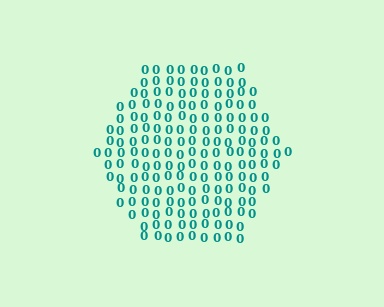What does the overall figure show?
The overall figure shows a hexagon.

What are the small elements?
The small elements are digit 0's.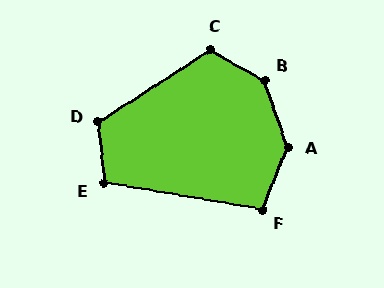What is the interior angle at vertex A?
Approximately 138 degrees (obtuse).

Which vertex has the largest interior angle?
B, at approximately 139 degrees.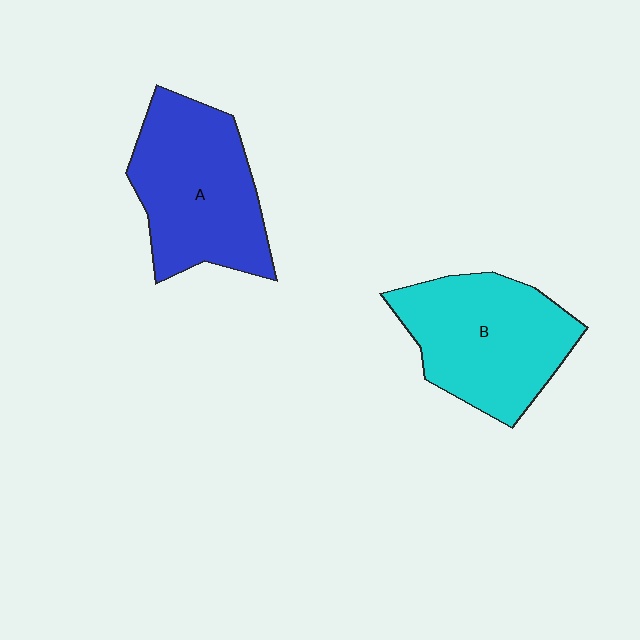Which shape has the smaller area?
Shape B (cyan).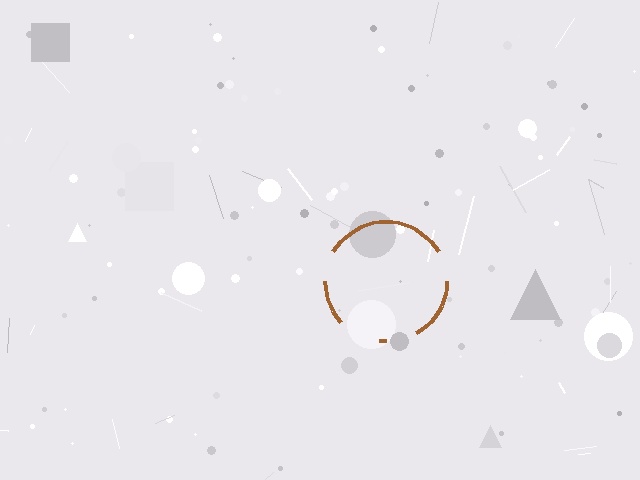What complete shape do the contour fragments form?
The contour fragments form a circle.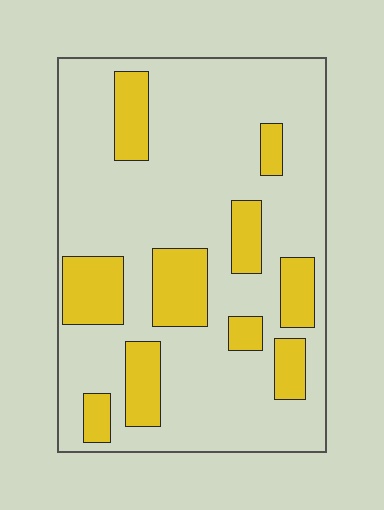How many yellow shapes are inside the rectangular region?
10.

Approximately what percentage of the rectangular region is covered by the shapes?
Approximately 25%.